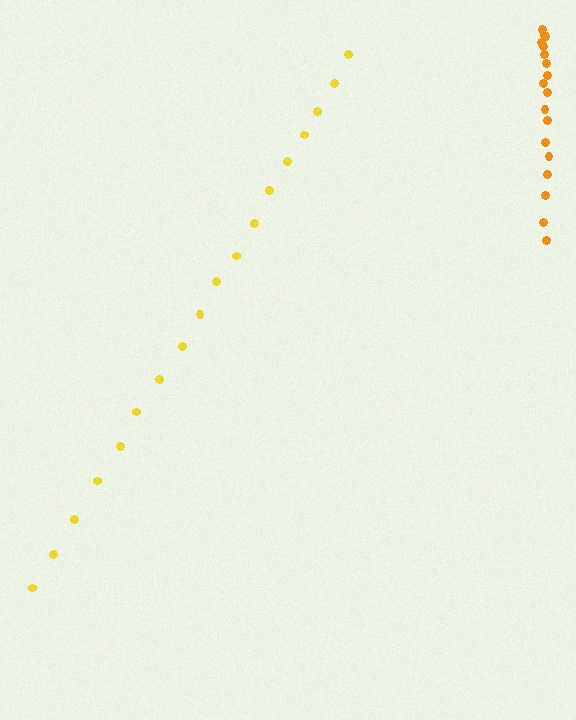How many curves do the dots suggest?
There are 2 distinct paths.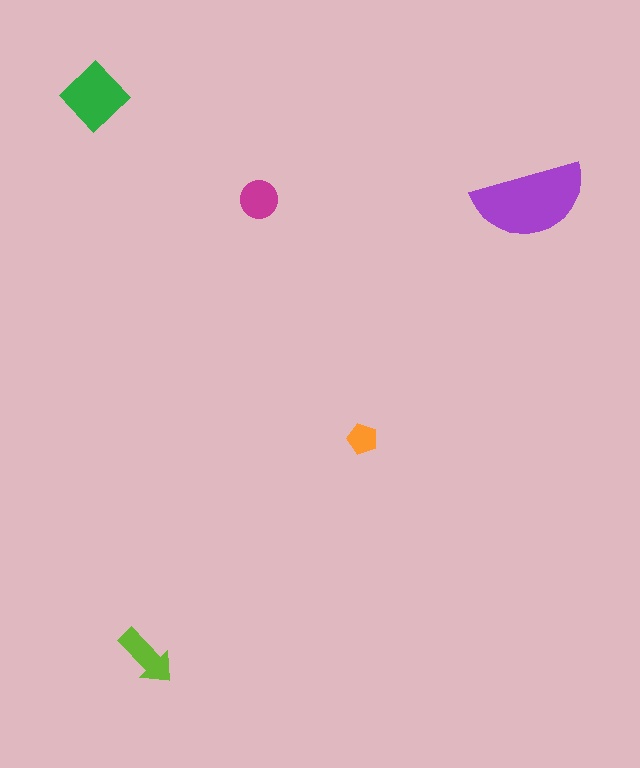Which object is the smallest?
The orange pentagon.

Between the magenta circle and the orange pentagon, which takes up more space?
The magenta circle.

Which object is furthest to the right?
The purple semicircle is rightmost.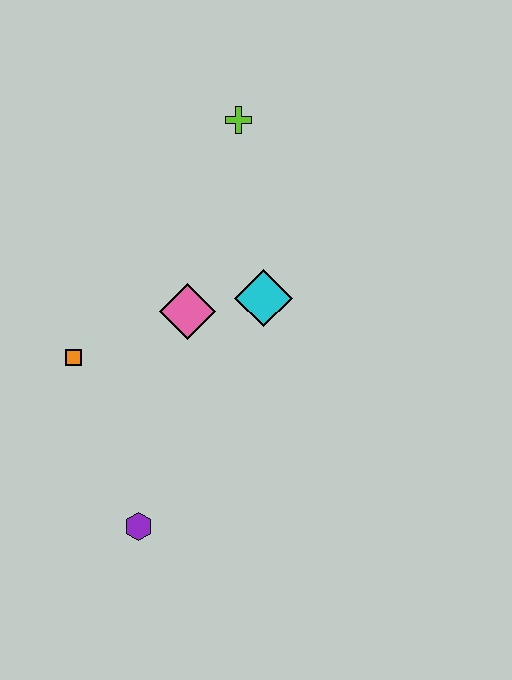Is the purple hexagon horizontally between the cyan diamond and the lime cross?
No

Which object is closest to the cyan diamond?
The pink diamond is closest to the cyan diamond.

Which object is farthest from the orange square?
The lime cross is farthest from the orange square.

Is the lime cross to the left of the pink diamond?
No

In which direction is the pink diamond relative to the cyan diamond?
The pink diamond is to the left of the cyan diamond.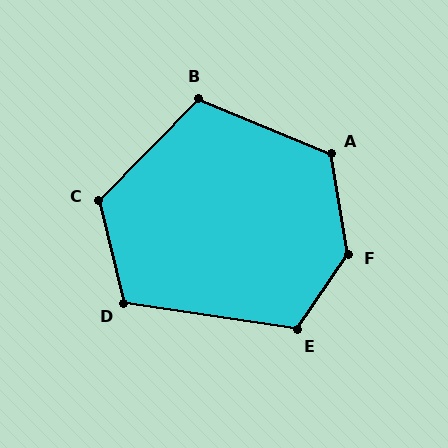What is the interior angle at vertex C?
Approximately 122 degrees (obtuse).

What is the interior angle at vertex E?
Approximately 116 degrees (obtuse).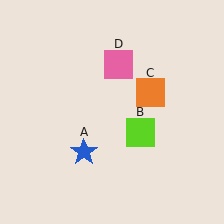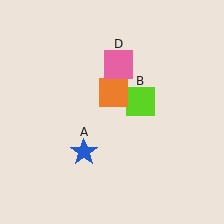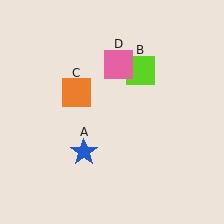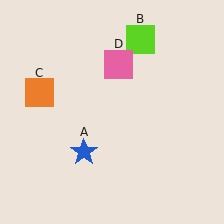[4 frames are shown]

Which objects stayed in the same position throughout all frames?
Blue star (object A) and pink square (object D) remained stationary.